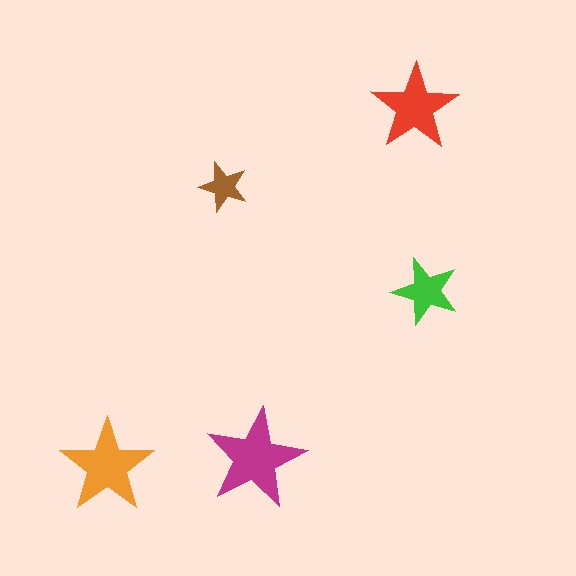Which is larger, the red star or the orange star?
The orange one.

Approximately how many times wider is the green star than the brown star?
About 1.5 times wider.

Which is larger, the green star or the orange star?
The orange one.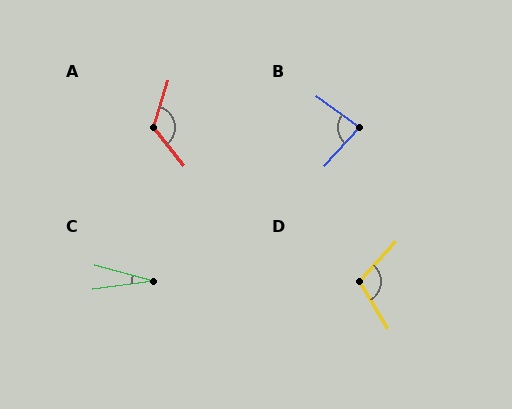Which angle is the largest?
A, at approximately 124 degrees.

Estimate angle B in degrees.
Approximately 84 degrees.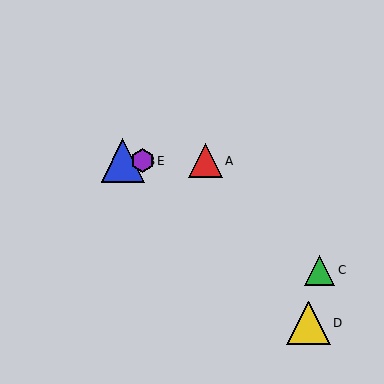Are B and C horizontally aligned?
No, B is at y≈161 and C is at y≈270.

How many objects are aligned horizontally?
3 objects (A, B, E) are aligned horizontally.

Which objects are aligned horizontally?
Objects A, B, E are aligned horizontally.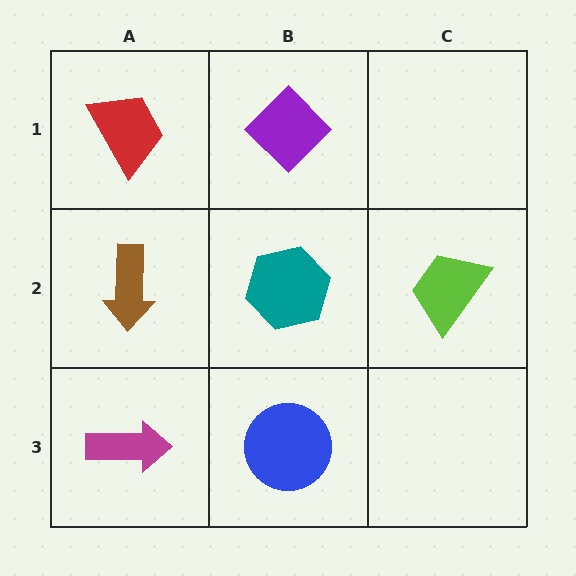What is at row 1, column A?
A red trapezoid.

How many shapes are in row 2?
3 shapes.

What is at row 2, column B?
A teal hexagon.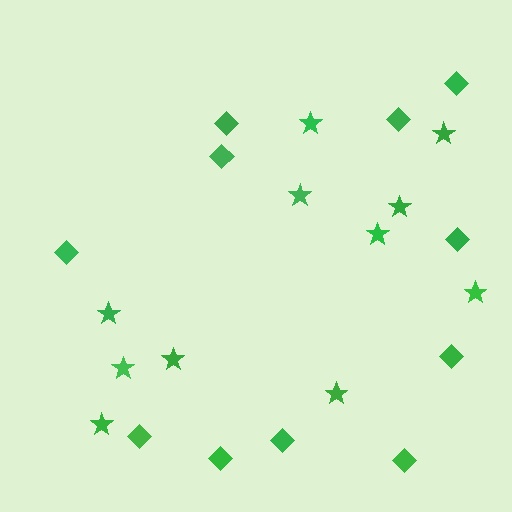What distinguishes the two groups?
There are 2 groups: one group of stars (11) and one group of diamonds (11).